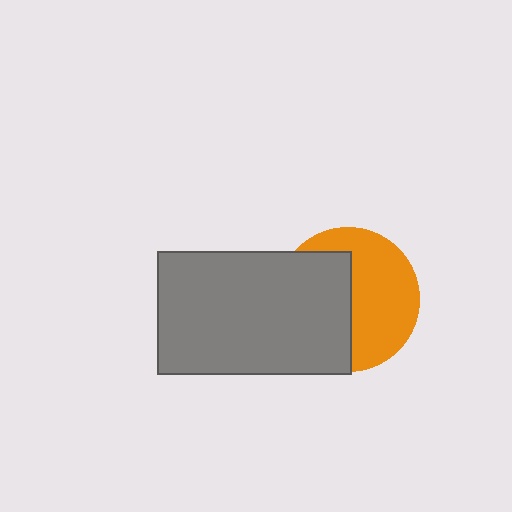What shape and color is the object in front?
The object in front is a gray rectangle.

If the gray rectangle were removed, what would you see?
You would see the complete orange circle.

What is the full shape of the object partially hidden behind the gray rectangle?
The partially hidden object is an orange circle.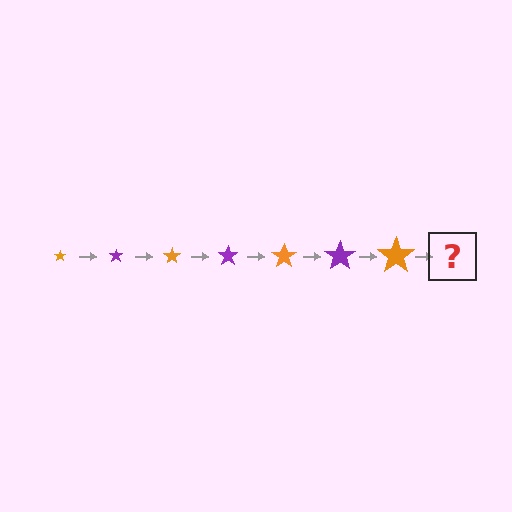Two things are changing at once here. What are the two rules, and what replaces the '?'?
The two rules are that the star grows larger each step and the color cycles through orange and purple. The '?' should be a purple star, larger than the previous one.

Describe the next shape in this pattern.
It should be a purple star, larger than the previous one.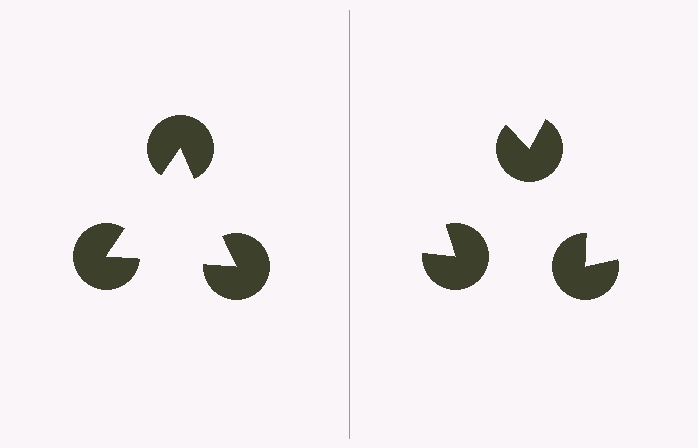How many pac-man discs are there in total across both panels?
6 — 3 on each side.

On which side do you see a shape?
An illusory triangle appears on the left side. On the right side the wedge cuts are rotated, so no coherent shape forms.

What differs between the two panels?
The pac-man discs are positioned identically on both sides; only the wedge orientations differ. On the left they align to a triangle; on the right they are misaligned.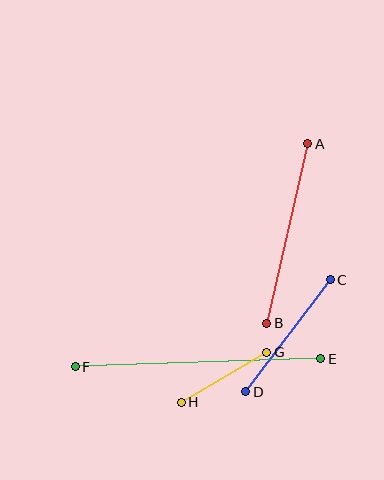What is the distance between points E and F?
The distance is approximately 245 pixels.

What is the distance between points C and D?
The distance is approximately 140 pixels.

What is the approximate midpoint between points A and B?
The midpoint is at approximately (287, 234) pixels.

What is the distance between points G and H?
The distance is approximately 99 pixels.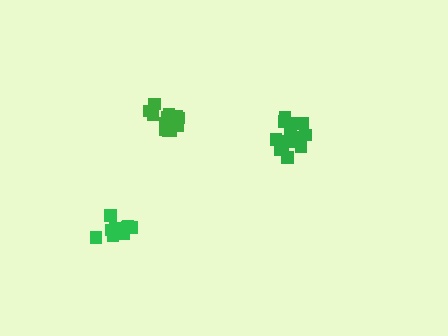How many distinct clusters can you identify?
There are 3 distinct clusters.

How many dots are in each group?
Group 1: 15 dots, Group 2: 15 dots, Group 3: 9 dots (39 total).